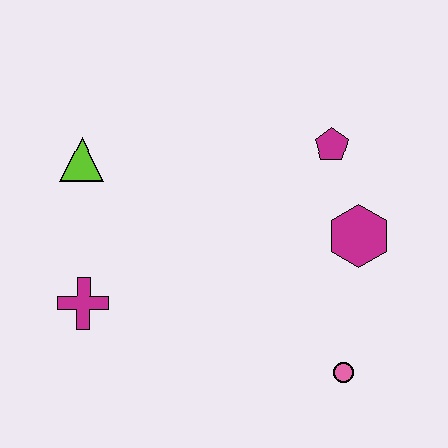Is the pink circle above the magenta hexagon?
No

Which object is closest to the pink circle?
The magenta hexagon is closest to the pink circle.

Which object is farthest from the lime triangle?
The pink circle is farthest from the lime triangle.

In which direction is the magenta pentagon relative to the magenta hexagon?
The magenta pentagon is above the magenta hexagon.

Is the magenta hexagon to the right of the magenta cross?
Yes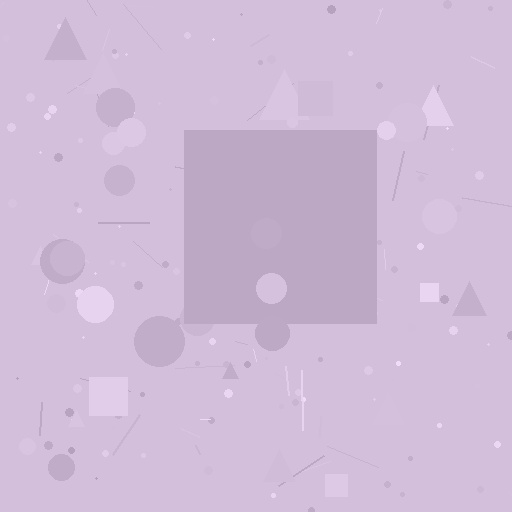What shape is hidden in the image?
A square is hidden in the image.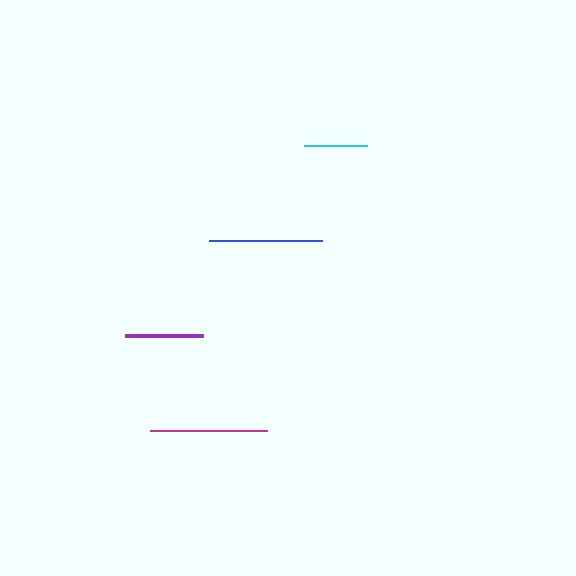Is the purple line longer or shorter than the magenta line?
The magenta line is longer than the purple line.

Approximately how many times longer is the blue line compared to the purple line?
The blue line is approximately 1.5 times the length of the purple line.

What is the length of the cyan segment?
The cyan segment is approximately 63 pixels long.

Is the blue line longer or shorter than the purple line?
The blue line is longer than the purple line.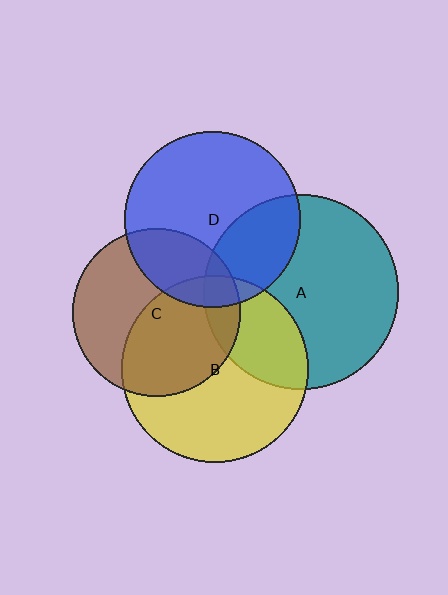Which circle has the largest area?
Circle A (teal).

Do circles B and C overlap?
Yes.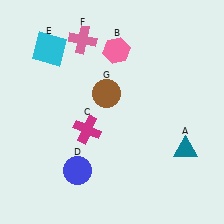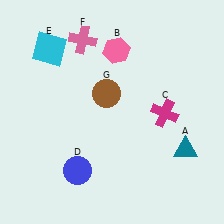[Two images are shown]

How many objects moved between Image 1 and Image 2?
1 object moved between the two images.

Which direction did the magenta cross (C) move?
The magenta cross (C) moved right.